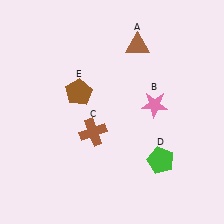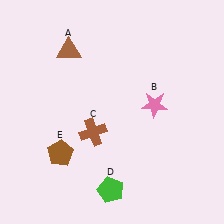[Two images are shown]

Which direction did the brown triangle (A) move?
The brown triangle (A) moved left.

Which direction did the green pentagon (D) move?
The green pentagon (D) moved left.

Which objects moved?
The objects that moved are: the brown triangle (A), the green pentagon (D), the brown pentagon (E).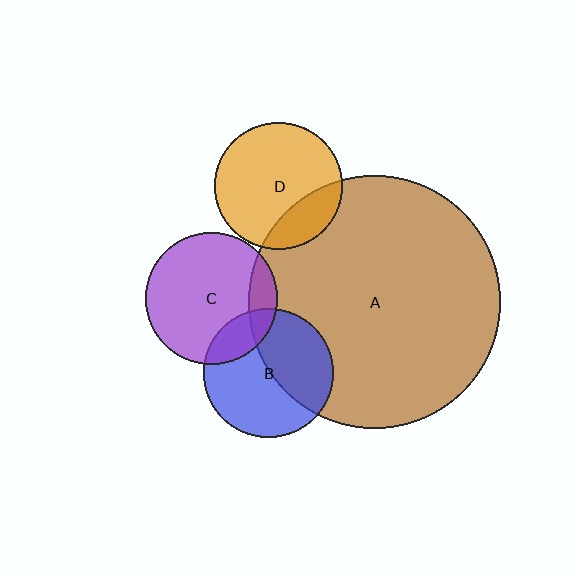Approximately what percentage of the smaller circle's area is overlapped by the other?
Approximately 25%.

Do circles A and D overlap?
Yes.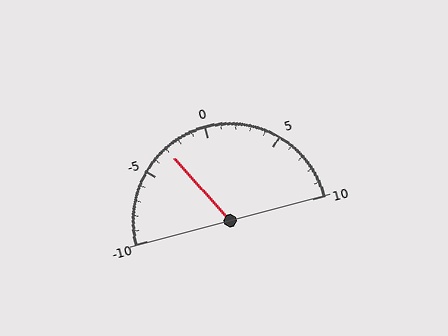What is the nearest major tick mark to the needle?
The nearest major tick mark is -5.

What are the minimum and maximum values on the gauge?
The gauge ranges from -10 to 10.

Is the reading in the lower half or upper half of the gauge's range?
The reading is in the lower half of the range (-10 to 10).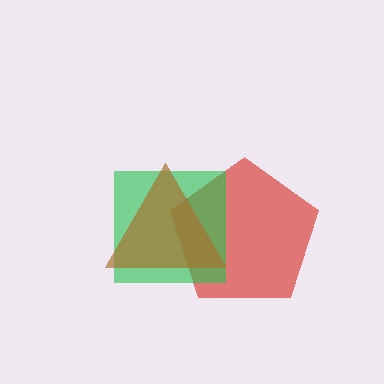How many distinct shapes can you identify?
There are 3 distinct shapes: a red pentagon, a green square, a brown triangle.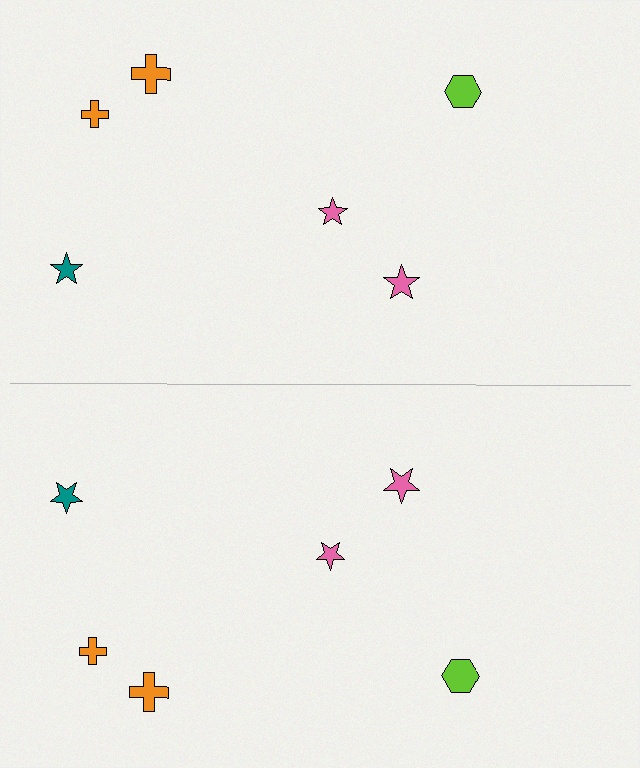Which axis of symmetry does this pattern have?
The pattern has a horizontal axis of symmetry running through the center of the image.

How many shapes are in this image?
There are 12 shapes in this image.